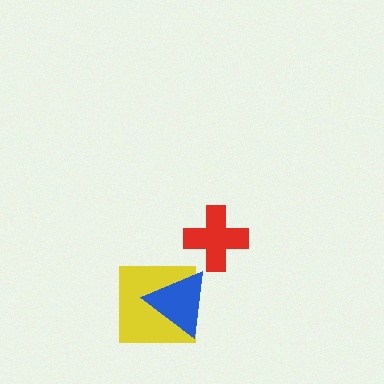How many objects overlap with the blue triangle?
1 object overlaps with the blue triangle.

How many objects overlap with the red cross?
0 objects overlap with the red cross.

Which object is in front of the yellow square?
The blue triangle is in front of the yellow square.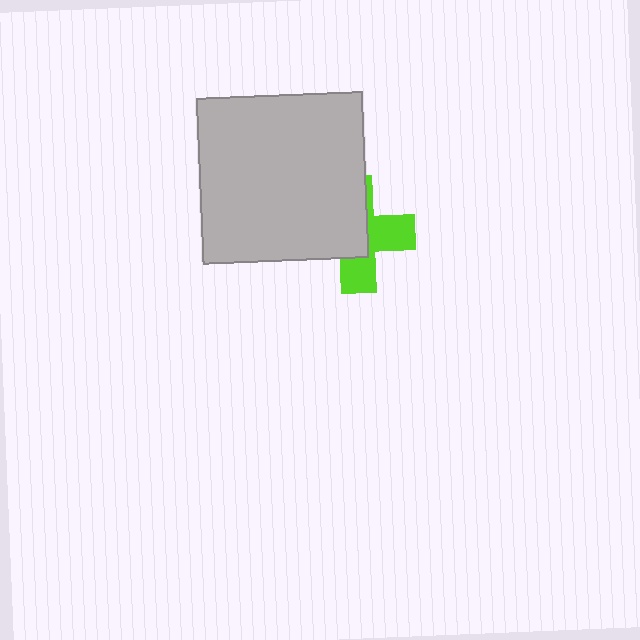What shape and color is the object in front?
The object in front is a light gray square.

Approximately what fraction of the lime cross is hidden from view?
Roughly 54% of the lime cross is hidden behind the light gray square.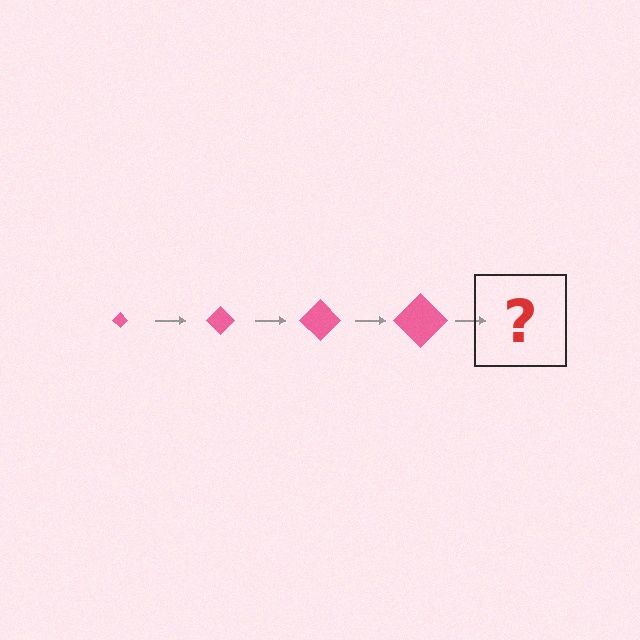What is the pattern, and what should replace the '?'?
The pattern is that the diamond gets progressively larger each step. The '?' should be a pink diamond, larger than the previous one.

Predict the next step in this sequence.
The next step is a pink diamond, larger than the previous one.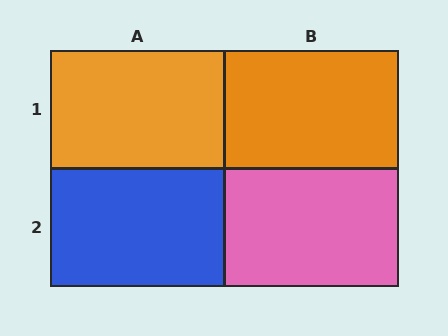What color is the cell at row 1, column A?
Orange.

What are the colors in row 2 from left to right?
Blue, pink.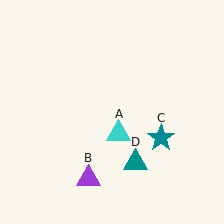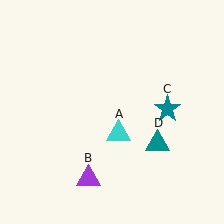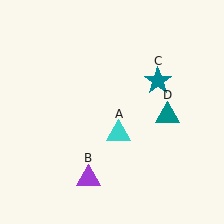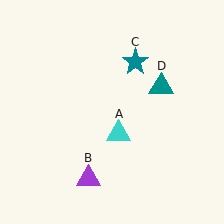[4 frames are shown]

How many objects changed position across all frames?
2 objects changed position: teal star (object C), teal triangle (object D).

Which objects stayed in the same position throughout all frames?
Cyan triangle (object A) and purple triangle (object B) remained stationary.